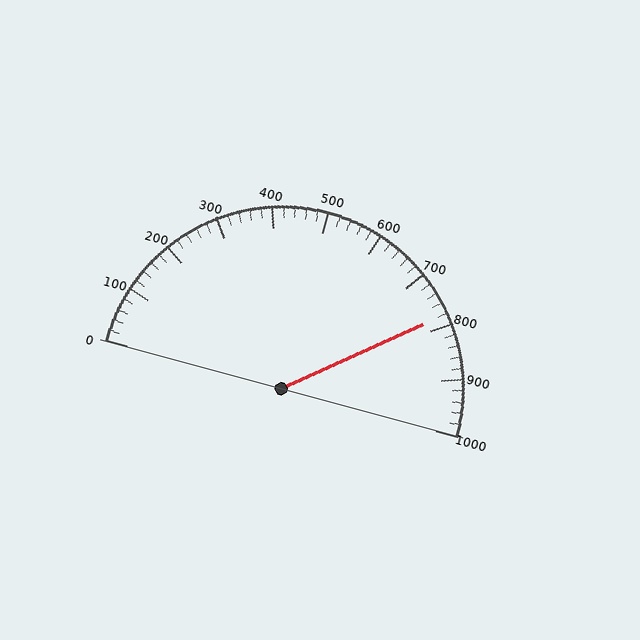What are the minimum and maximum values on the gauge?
The gauge ranges from 0 to 1000.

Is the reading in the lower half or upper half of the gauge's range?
The reading is in the upper half of the range (0 to 1000).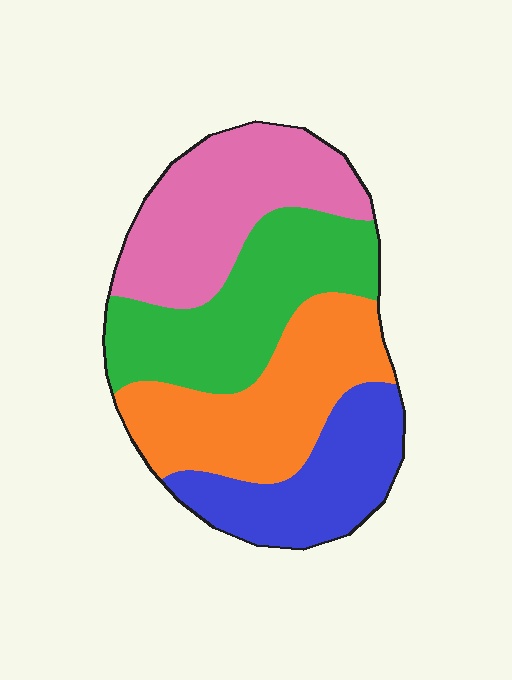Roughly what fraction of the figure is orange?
Orange takes up about one quarter (1/4) of the figure.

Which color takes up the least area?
Blue, at roughly 20%.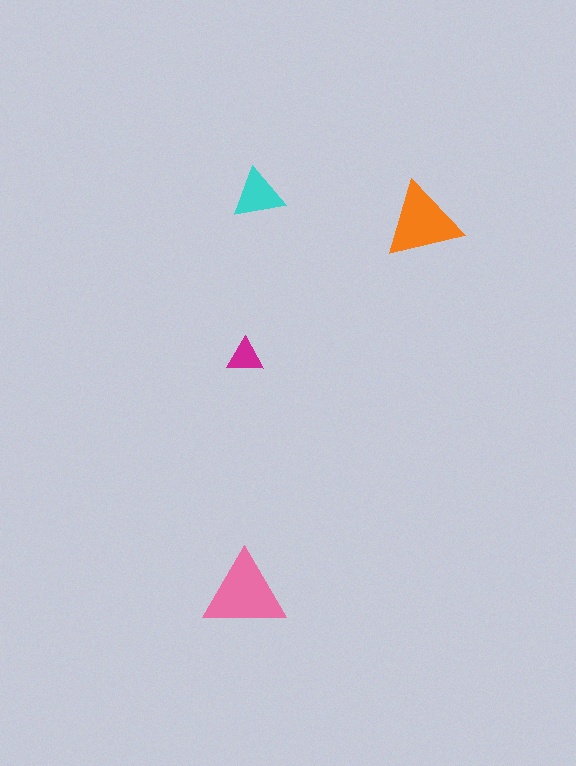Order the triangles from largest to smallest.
the pink one, the orange one, the cyan one, the magenta one.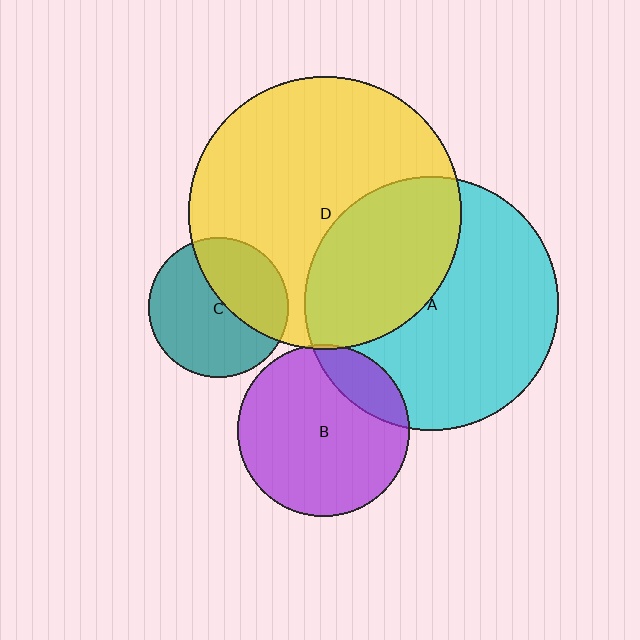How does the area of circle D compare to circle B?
Approximately 2.5 times.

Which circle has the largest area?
Circle D (yellow).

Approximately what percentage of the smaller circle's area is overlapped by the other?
Approximately 5%.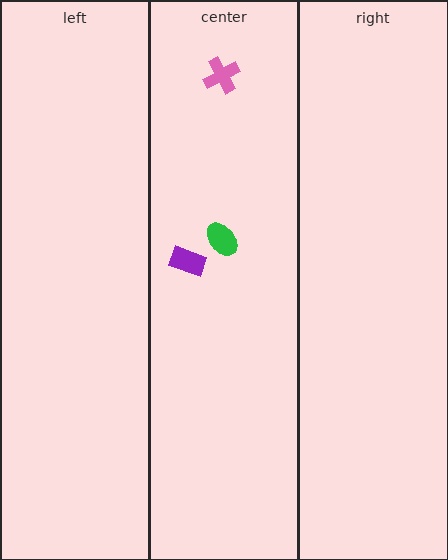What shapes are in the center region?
The green ellipse, the pink cross, the purple rectangle.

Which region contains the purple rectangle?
The center region.